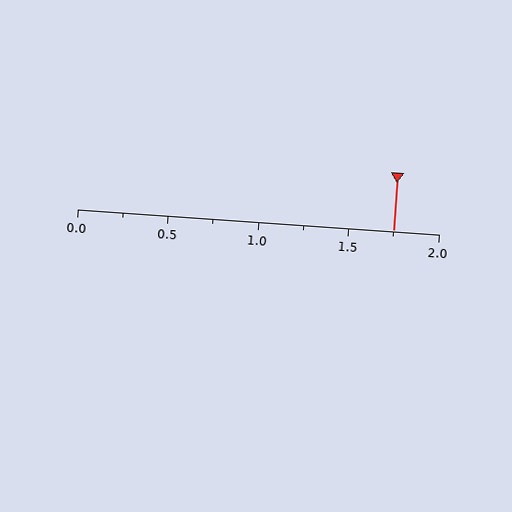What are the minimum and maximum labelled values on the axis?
The axis runs from 0.0 to 2.0.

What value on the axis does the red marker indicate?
The marker indicates approximately 1.75.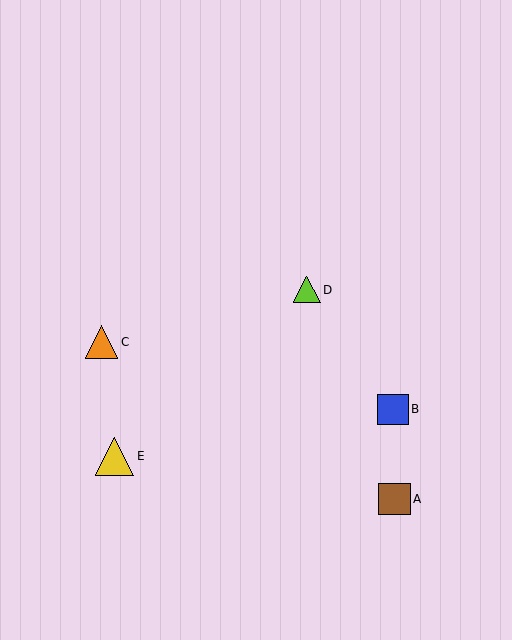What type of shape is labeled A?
Shape A is a brown square.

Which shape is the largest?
The yellow triangle (labeled E) is the largest.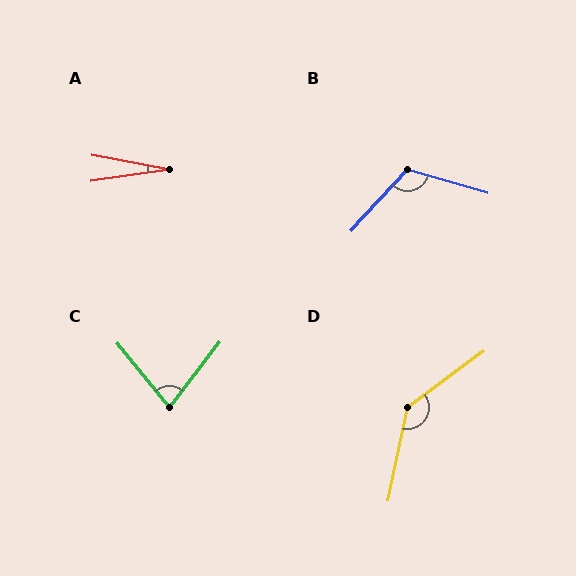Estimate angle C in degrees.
Approximately 77 degrees.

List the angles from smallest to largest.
A (19°), C (77°), B (116°), D (138°).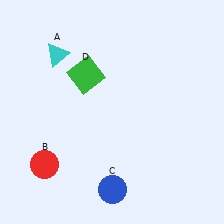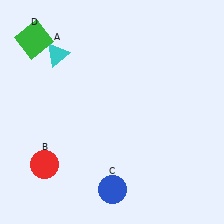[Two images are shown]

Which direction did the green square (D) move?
The green square (D) moved left.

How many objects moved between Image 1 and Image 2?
1 object moved between the two images.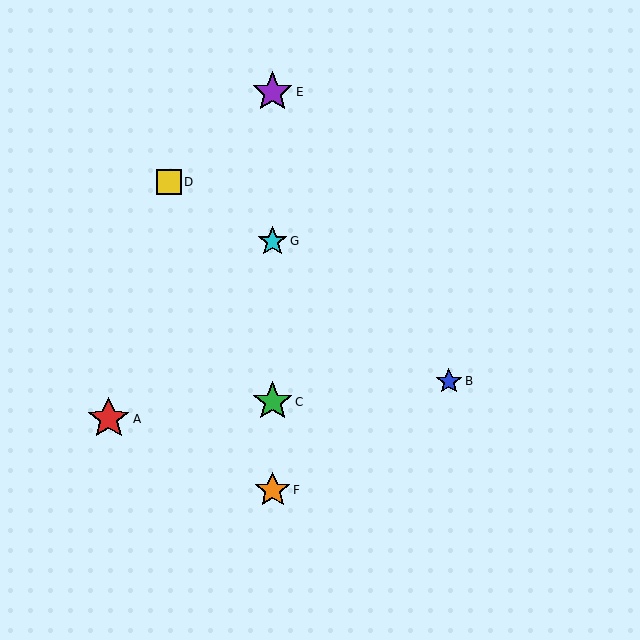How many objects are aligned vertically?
4 objects (C, E, F, G) are aligned vertically.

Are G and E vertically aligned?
Yes, both are at x≈273.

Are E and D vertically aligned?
No, E is at x≈273 and D is at x≈169.